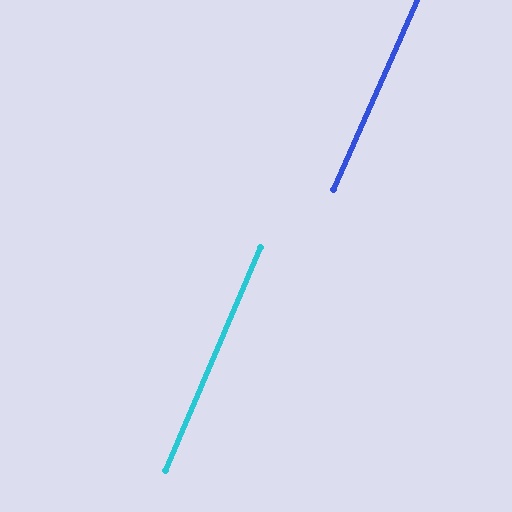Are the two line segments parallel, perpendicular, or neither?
Parallel — their directions differ by only 0.6°.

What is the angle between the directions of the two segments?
Approximately 1 degree.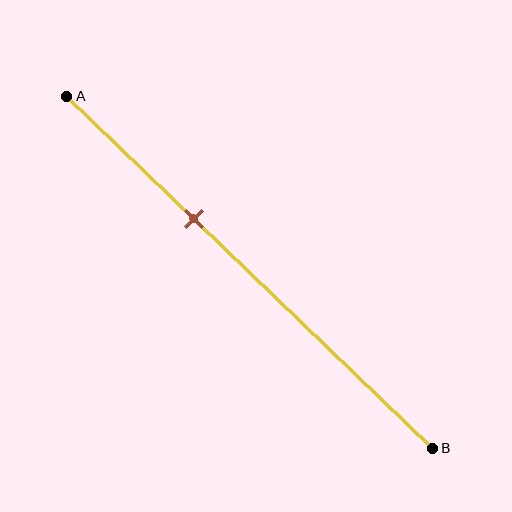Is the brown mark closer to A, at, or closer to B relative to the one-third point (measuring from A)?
The brown mark is approximately at the one-third point of segment AB.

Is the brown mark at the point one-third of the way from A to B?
Yes, the mark is approximately at the one-third point.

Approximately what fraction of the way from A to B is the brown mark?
The brown mark is approximately 35% of the way from A to B.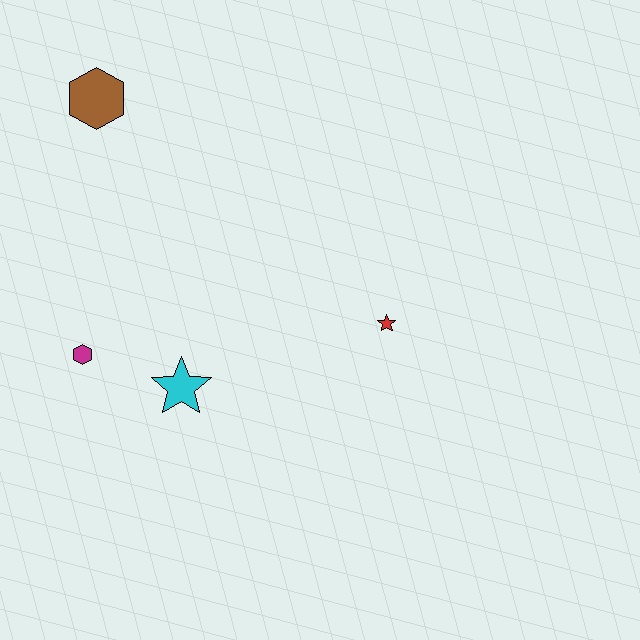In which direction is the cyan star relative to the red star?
The cyan star is to the left of the red star.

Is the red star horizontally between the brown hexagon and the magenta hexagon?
No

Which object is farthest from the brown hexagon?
The red star is farthest from the brown hexagon.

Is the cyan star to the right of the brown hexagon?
Yes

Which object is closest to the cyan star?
The magenta hexagon is closest to the cyan star.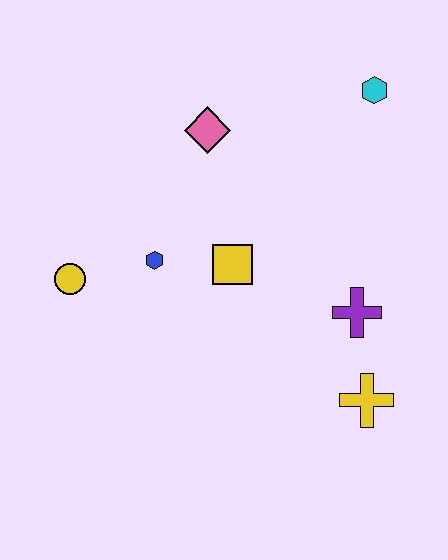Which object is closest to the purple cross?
The yellow cross is closest to the purple cross.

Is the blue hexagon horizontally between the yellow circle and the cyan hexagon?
Yes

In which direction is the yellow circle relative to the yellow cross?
The yellow circle is to the left of the yellow cross.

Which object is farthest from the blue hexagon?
The cyan hexagon is farthest from the blue hexagon.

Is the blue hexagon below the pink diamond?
Yes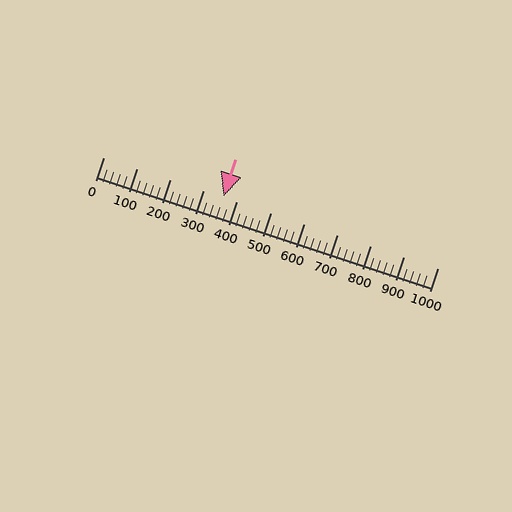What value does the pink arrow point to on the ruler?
The pink arrow points to approximately 360.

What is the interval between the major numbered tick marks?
The major tick marks are spaced 100 units apart.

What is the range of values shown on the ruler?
The ruler shows values from 0 to 1000.